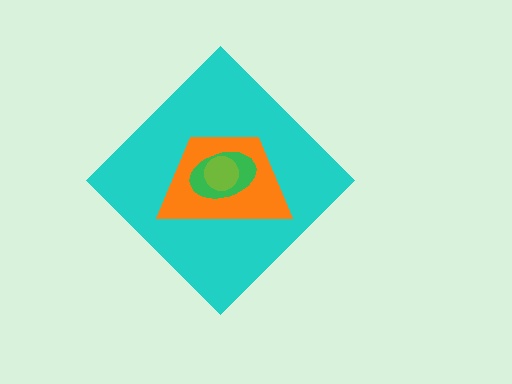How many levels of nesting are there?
4.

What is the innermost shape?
The lime circle.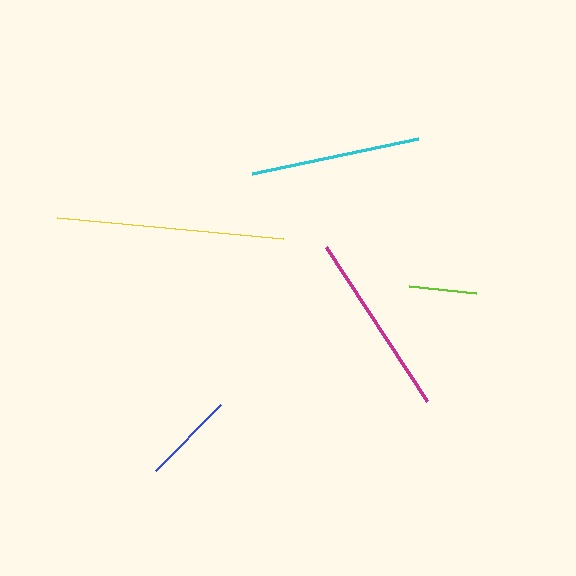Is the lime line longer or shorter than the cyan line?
The cyan line is longer than the lime line.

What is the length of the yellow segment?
The yellow segment is approximately 227 pixels long.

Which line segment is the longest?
The yellow line is the longest at approximately 227 pixels.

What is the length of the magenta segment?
The magenta segment is approximately 184 pixels long.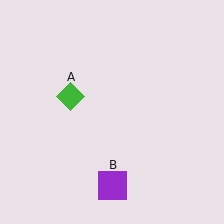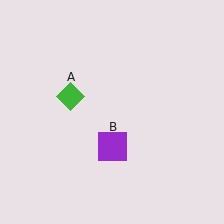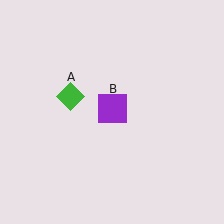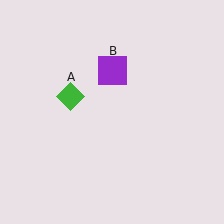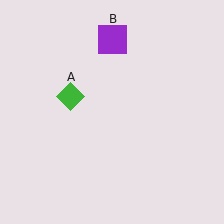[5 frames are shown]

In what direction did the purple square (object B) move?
The purple square (object B) moved up.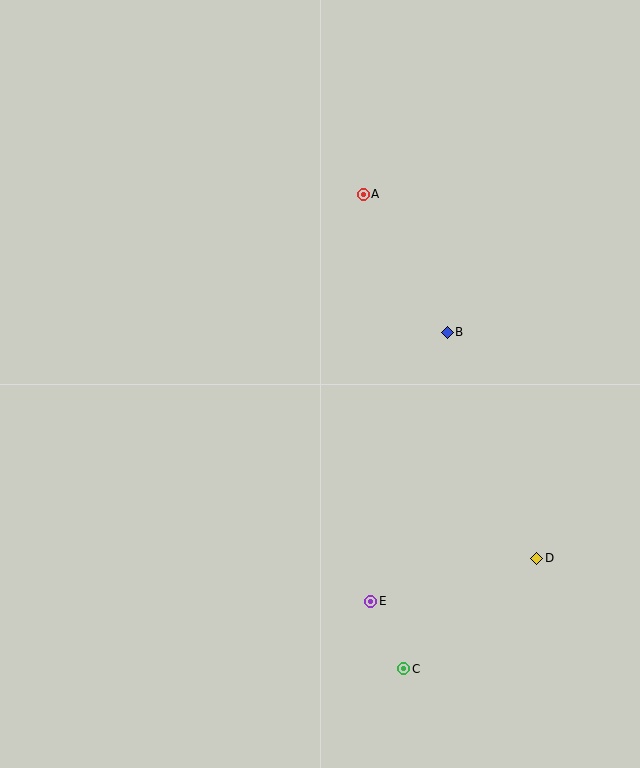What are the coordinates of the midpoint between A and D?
The midpoint between A and D is at (450, 376).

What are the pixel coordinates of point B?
Point B is at (447, 332).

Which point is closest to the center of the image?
Point B at (447, 332) is closest to the center.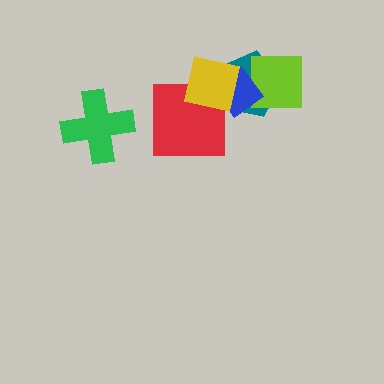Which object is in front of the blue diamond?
The yellow square is in front of the blue diamond.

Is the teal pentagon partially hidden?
Yes, it is partially covered by another shape.